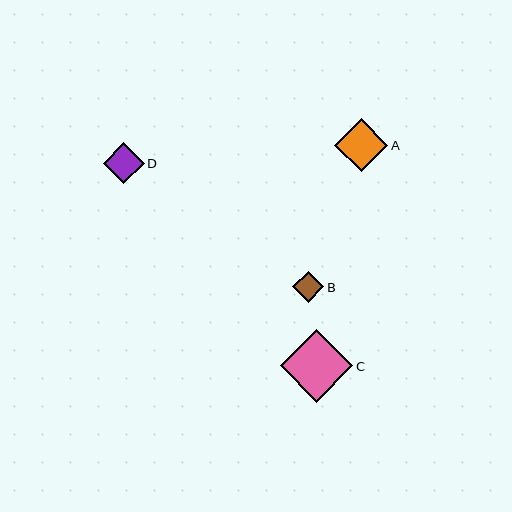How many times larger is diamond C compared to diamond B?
Diamond C is approximately 2.3 times the size of diamond B.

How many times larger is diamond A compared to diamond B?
Diamond A is approximately 1.7 times the size of diamond B.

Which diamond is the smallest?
Diamond B is the smallest with a size of approximately 31 pixels.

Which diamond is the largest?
Diamond C is the largest with a size of approximately 72 pixels.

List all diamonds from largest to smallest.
From largest to smallest: C, A, D, B.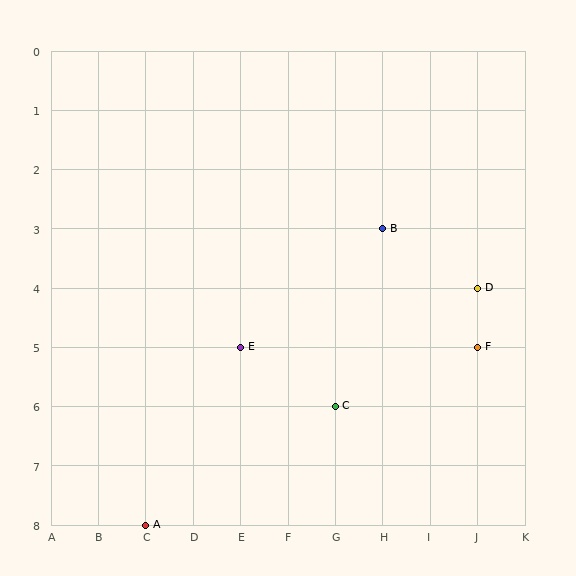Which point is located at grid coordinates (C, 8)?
Point A is at (C, 8).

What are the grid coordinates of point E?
Point E is at grid coordinates (E, 5).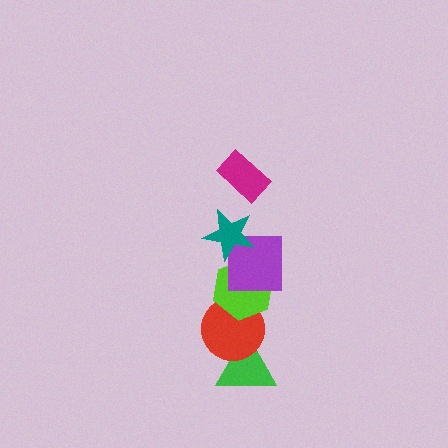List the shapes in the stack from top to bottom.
From top to bottom: the magenta rectangle, the teal star, the purple square, the lime hexagon, the red circle, the green triangle.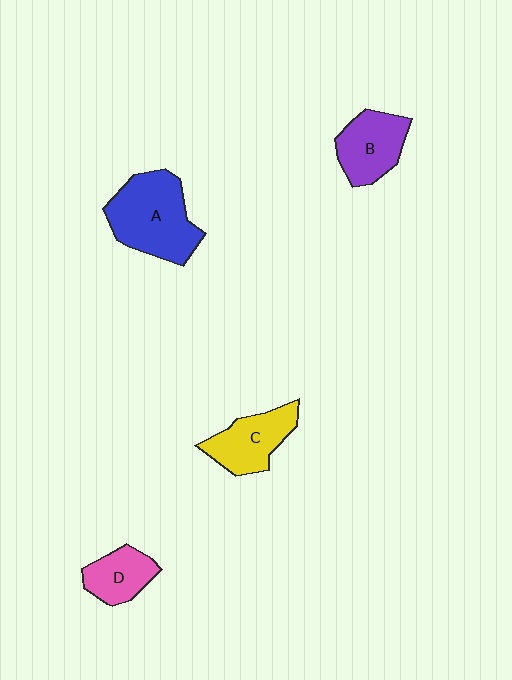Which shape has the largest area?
Shape A (blue).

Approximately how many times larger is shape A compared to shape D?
Approximately 2.0 times.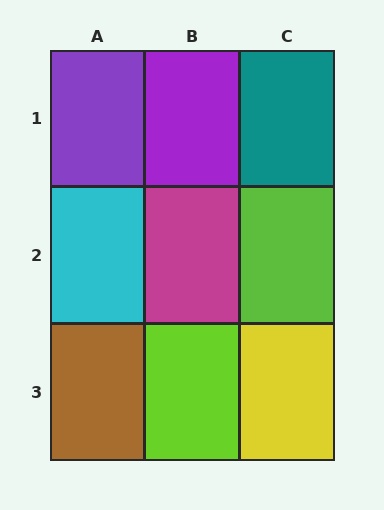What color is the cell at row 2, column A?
Cyan.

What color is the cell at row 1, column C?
Teal.